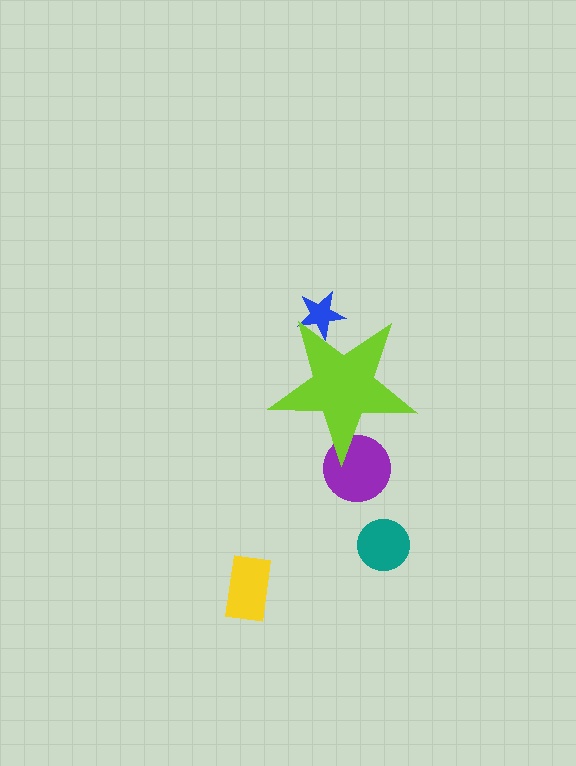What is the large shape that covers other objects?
A lime star.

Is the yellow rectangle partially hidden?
No, the yellow rectangle is fully visible.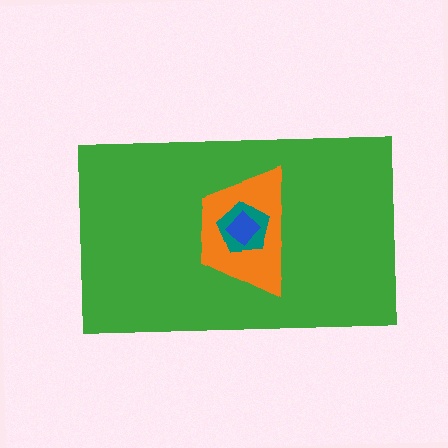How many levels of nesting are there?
4.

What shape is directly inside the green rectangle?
The orange trapezoid.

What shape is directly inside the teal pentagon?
The blue diamond.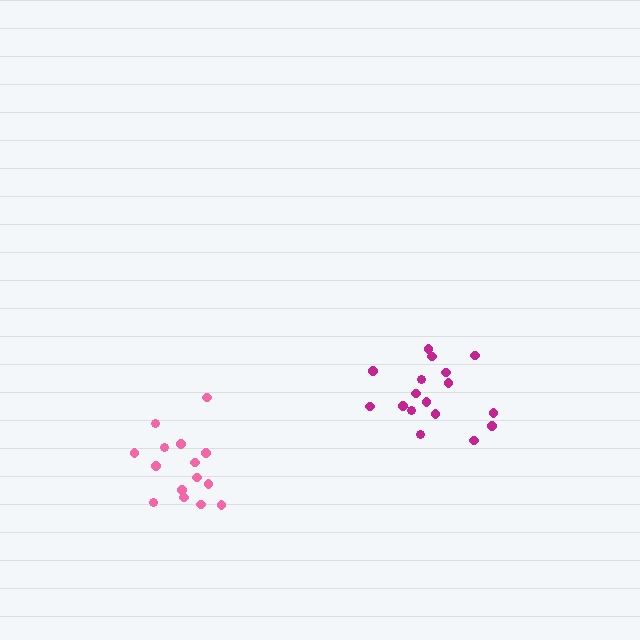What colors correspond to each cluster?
The clusters are colored: pink, magenta.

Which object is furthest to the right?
The magenta cluster is rightmost.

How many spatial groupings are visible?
There are 2 spatial groupings.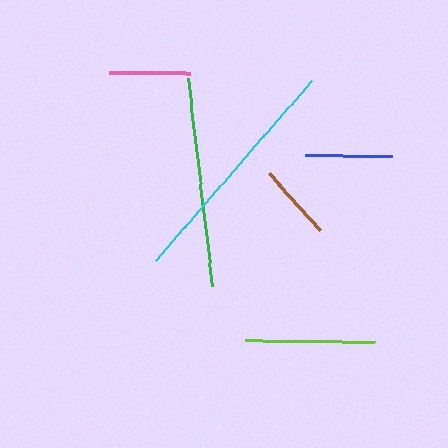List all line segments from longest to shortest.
From longest to shortest: cyan, green, lime, blue, pink, brown.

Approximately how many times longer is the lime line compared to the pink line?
The lime line is approximately 1.6 times the length of the pink line.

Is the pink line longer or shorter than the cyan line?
The cyan line is longer than the pink line.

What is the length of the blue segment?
The blue segment is approximately 87 pixels long.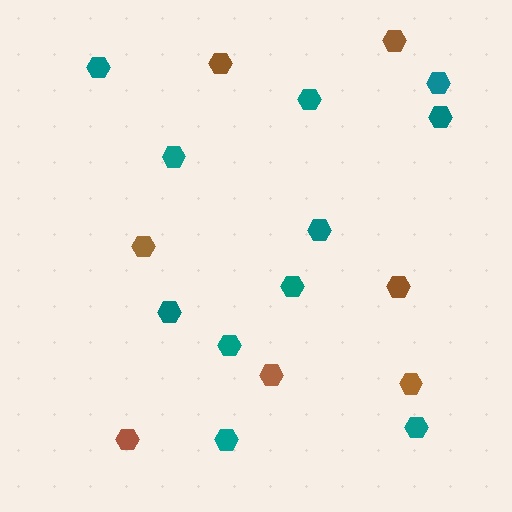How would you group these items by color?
There are 2 groups: one group of brown hexagons (7) and one group of teal hexagons (11).